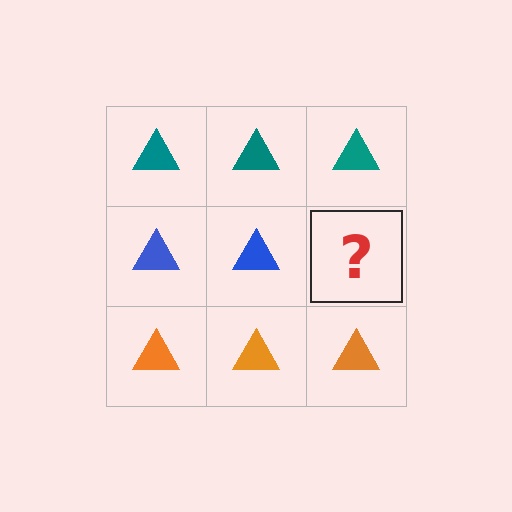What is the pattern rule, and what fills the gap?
The rule is that each row has a consistent color. The gap should be filled with a blue triangle.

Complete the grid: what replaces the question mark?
The question mark should be replaced with a blue triangle.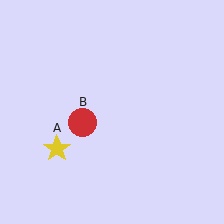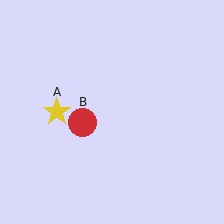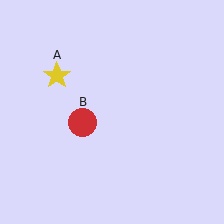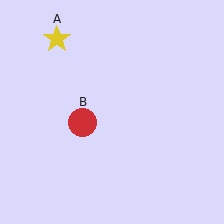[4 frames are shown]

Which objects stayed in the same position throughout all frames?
Red circle (object B) remained stationary.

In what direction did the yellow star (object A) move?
The yellow star (object A) moved up.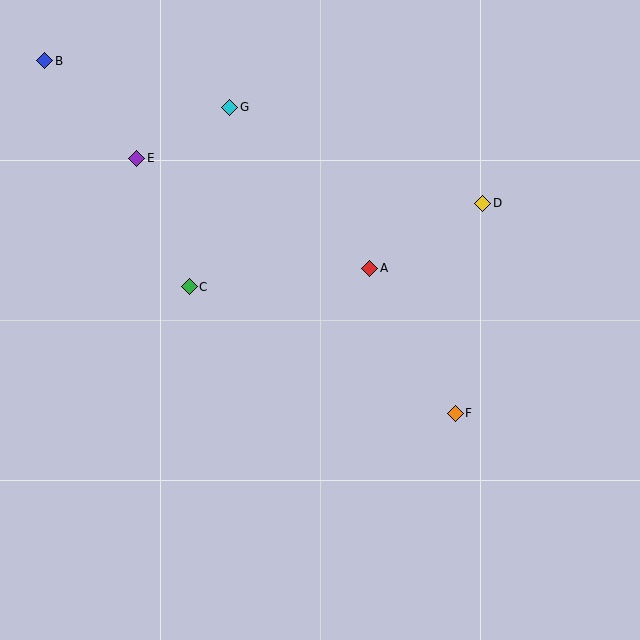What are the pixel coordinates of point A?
Point A is at (370, 268).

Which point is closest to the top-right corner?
Point D is closest to the top-right corner.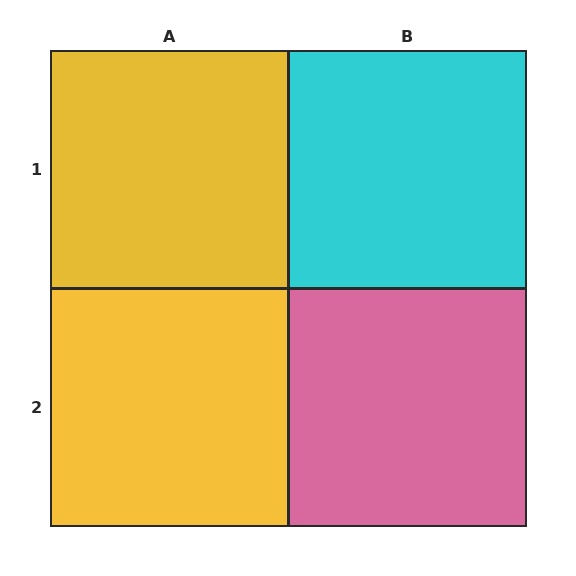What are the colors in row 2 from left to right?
Yellow, pink.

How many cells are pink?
1 cell is pink.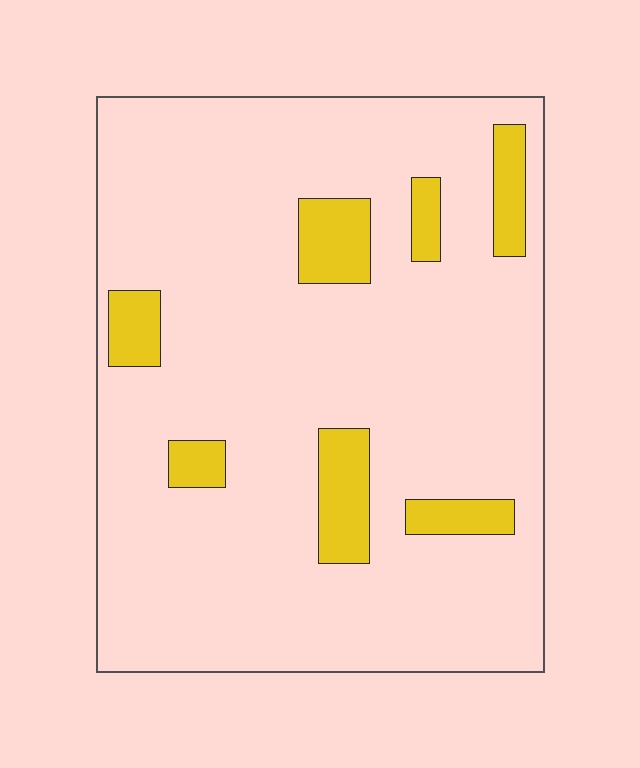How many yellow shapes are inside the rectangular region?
7.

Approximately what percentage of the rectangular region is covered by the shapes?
Approximately 10%.